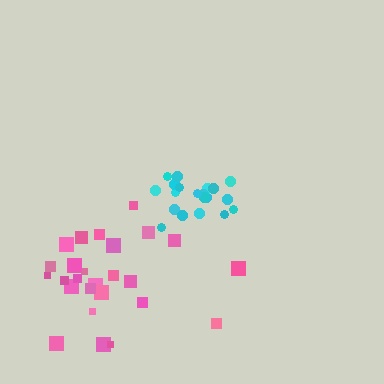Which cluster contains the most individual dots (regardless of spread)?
Pink (26).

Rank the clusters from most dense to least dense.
cyan, pink.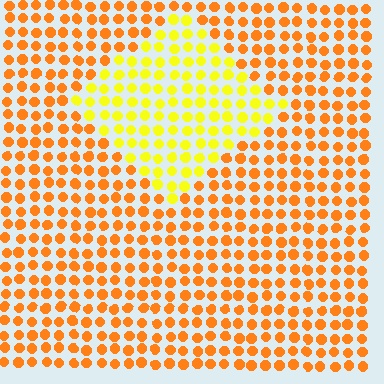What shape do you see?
I see a diamond.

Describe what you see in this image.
The image is filled with small orange elements in a uniform arrangement. A diamond-shaped region is visible where the elements are tinted to a slightly different hue, forming a subtle color boundary.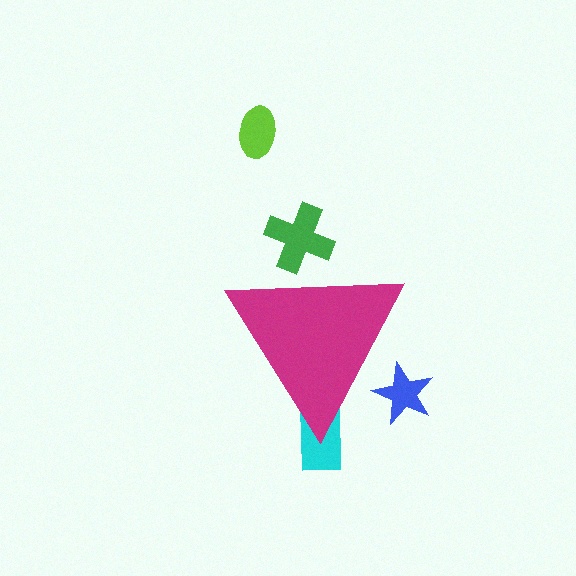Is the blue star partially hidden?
Yes, the blue star is partially hidden behind the magenta triangle.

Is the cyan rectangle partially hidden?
Yes, the cyan rectangle is partially hidden behind the magenta triangle.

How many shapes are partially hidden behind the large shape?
3 shapes are partially hidden.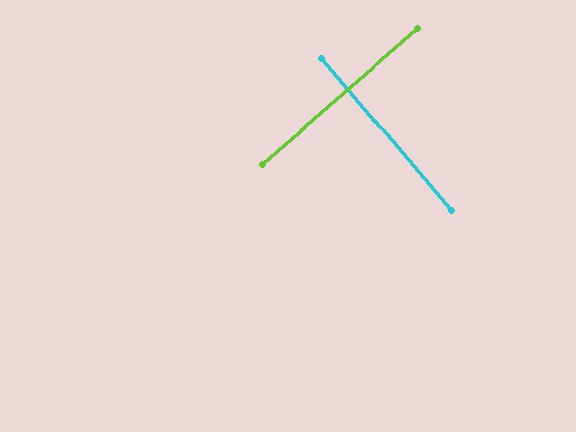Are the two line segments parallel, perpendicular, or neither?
Perpendicular — they meet at approximately 90°.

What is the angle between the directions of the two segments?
Approximately 90 degrees.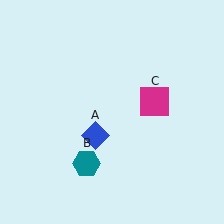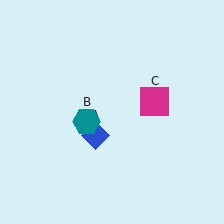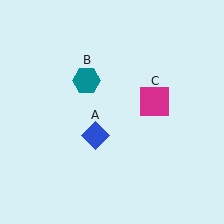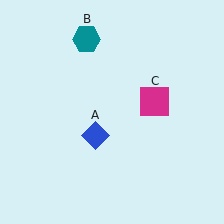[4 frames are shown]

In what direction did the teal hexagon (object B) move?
The teal hexagon (object B) moved up.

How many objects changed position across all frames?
1 object changed position: teal hexagon (object B).